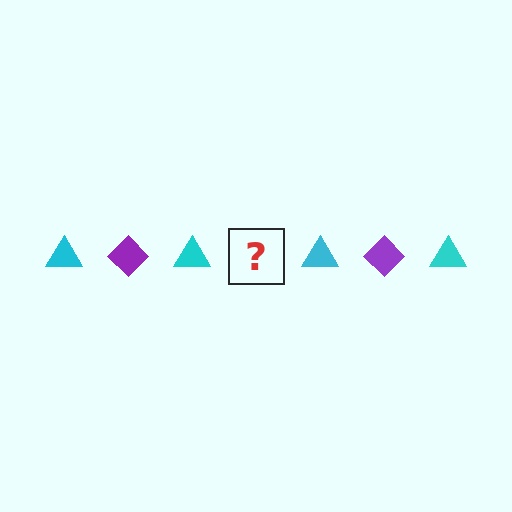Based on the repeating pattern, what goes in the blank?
The blank should be a purple diamond.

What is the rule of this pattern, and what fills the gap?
The rule is that the pattern alternates between cyan triangle and purple diamond. The gap should be filled with a purple diamond.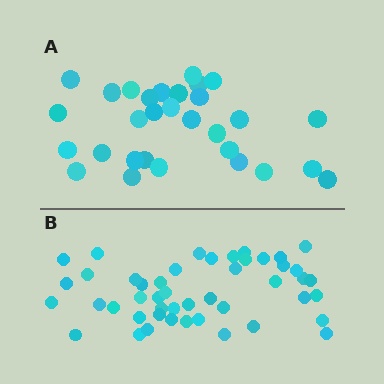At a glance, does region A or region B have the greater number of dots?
Region B (the bottom region) has more dots.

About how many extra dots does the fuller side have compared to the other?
Region B has approximately 15 more dots than region A.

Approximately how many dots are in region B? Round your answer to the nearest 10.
About 50 dots. (The exact count is 47, which rounds to 50.)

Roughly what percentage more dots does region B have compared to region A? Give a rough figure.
About 55% more.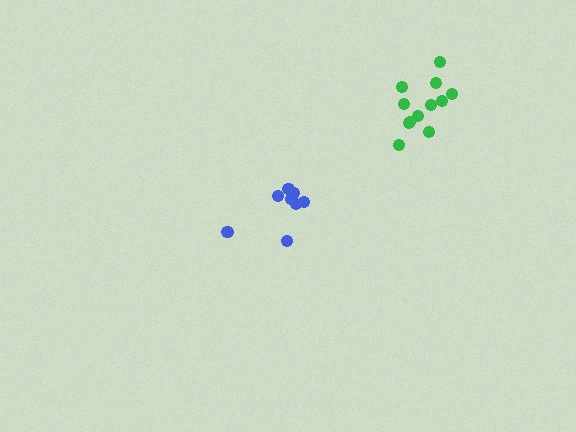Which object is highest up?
The green cluster is topmost.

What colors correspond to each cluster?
The clusters are colored: blue, green.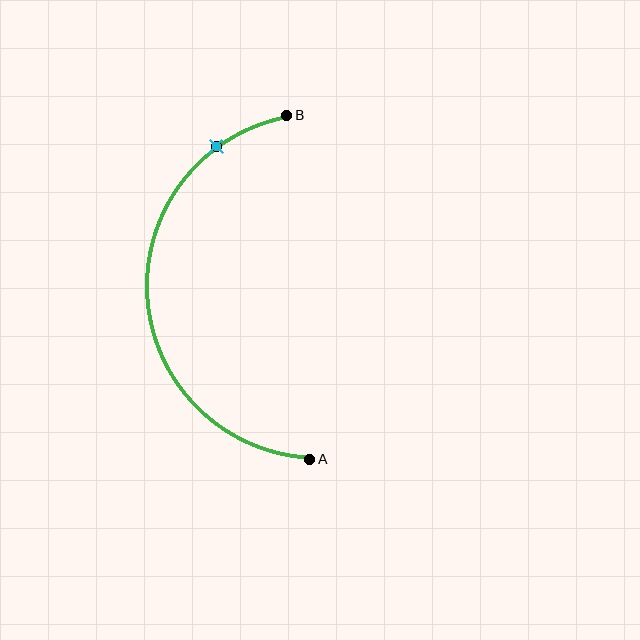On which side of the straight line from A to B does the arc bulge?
The arc bulges to the left of the straight line connecting A and B.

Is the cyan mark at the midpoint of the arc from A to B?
No. The cyan mark lies on the arc but is closer to endpoint B. The arc midpoint would be at the point on the curve equidistant along the arc from both A and B.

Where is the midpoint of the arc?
The arc midpoint is the point on the curve farthest from the straight line joining A and B. It sits to the left of that line.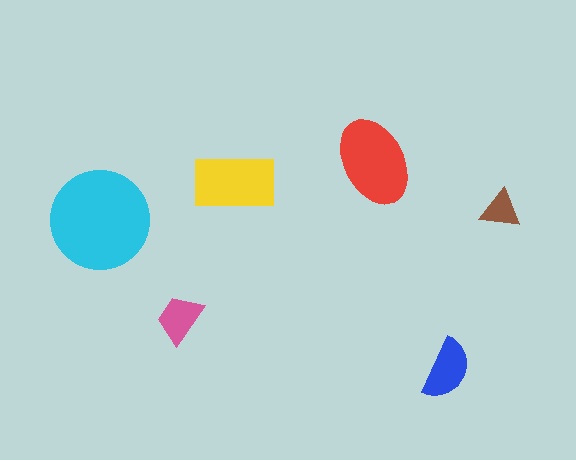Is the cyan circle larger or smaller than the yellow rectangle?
Larger.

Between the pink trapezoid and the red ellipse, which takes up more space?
The red ellipse.